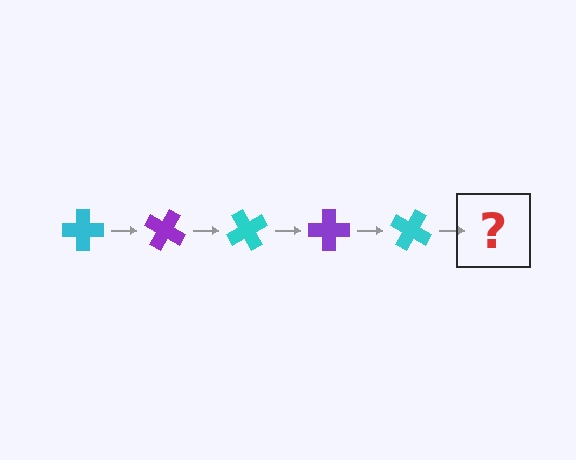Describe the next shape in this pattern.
It should be a purple cross, rotated 150 degrees from the start.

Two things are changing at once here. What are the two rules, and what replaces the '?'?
The two rules are that it rotates 30 degrees each step and the color cycles through cyan and purple. The '?' should be a purple cross, rotated 150 degrees from the start.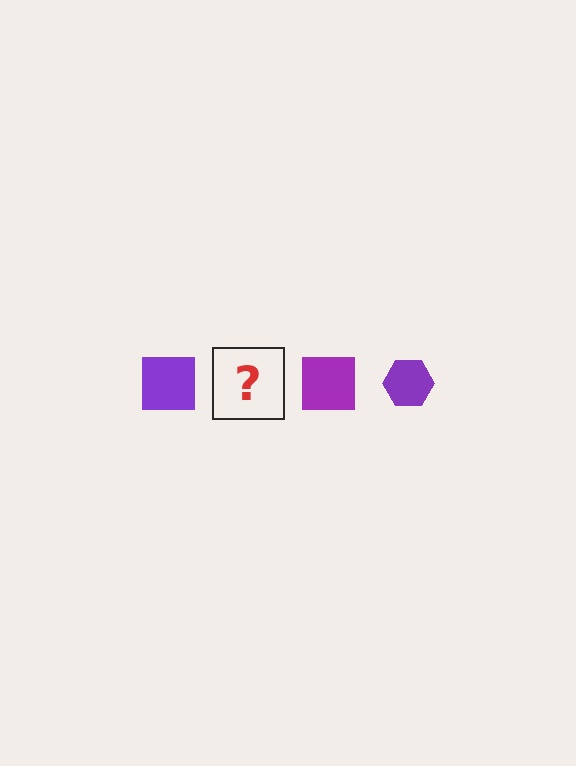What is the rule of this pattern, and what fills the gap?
The rule is that the pattern cycles through square, hexagon shapes in purple. The gap should be filled with a purple hexagon.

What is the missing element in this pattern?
The missing element is a purple hexagon.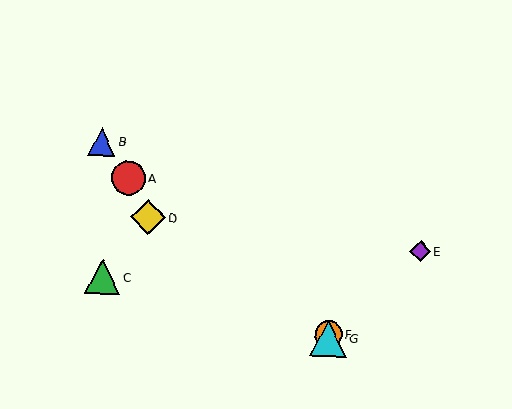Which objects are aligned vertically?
Objects F, G are aligned vertically.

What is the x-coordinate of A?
Object A is at x≈128.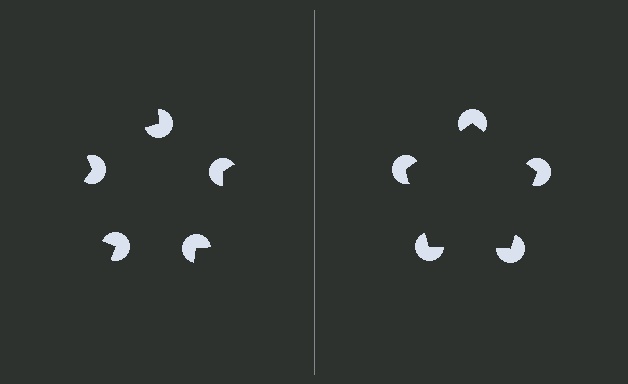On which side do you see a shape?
An illusory pentagon appears on the right side. On the left side the wedge cuts are rotated, so no coherent shape forms.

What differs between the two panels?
The pac-man discs are positioned identically on both sides; only the wedge orientations differ. On the right they align to a pentagon; on the left they are misaligned.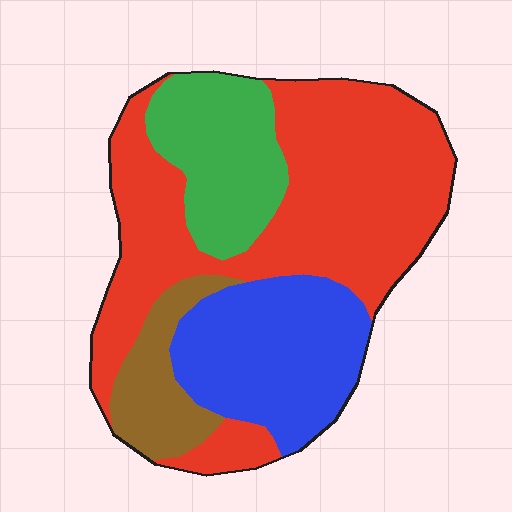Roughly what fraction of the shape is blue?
Blue covers about 25% of the shape.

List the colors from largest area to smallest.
From largest to smallest: red, blue, green, brown.